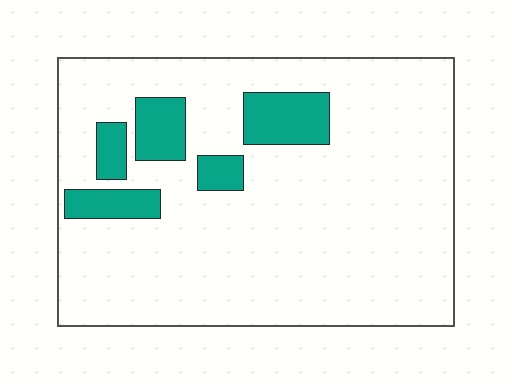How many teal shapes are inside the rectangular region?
5.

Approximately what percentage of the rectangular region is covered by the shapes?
Approximately 15%.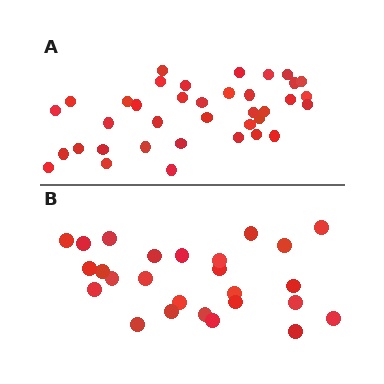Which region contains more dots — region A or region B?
Region A (the top region) has more dots.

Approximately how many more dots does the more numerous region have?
Region A has roughly 12 or so more dots than region B.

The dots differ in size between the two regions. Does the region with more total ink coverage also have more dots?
No. Region B has more total ink coverage because its dots are larger, but region A actually contains more individual dots. Total area can be misleading — the number of items is what matters here.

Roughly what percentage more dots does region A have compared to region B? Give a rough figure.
About 40% more.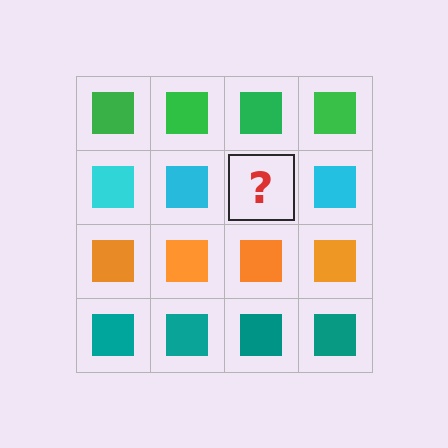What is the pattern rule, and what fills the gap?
The rule is that each row has a consistent color. The gap should be filled with a cyan square.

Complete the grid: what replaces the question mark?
The question mark should be replaced with a cyan square.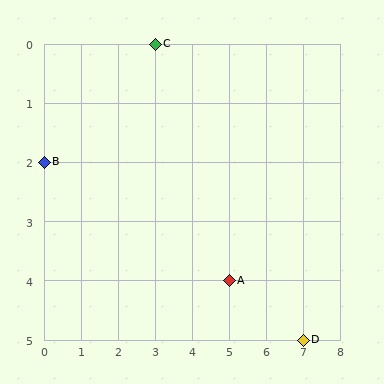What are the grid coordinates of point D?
Point D is at grid coordinates (7, 5).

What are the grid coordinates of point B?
Point B is at grid coordinates (0, 2).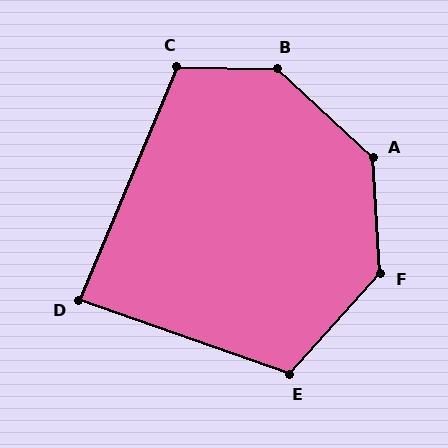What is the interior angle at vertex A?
Approximately 136 degrees (obtuse).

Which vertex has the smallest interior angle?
D, at approximately 87 degrees.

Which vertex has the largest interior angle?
B, at approximately 139 degrees.